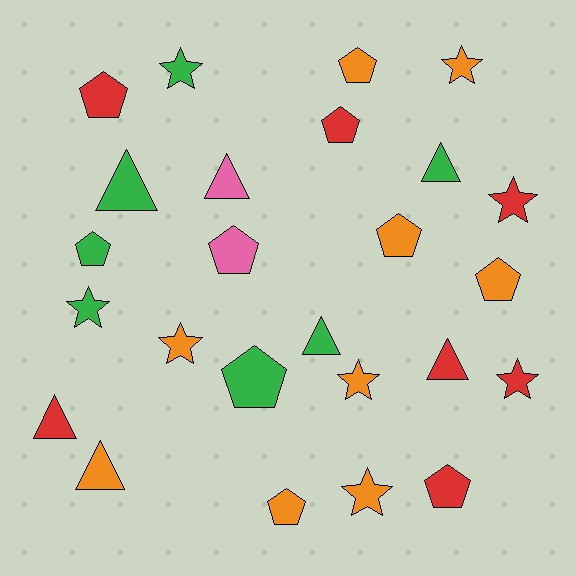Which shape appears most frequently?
Pentagon, with 10 objects.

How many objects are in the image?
There are 25 objects.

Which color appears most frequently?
Orange, with 9 objects.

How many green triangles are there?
There are 3 green triangles.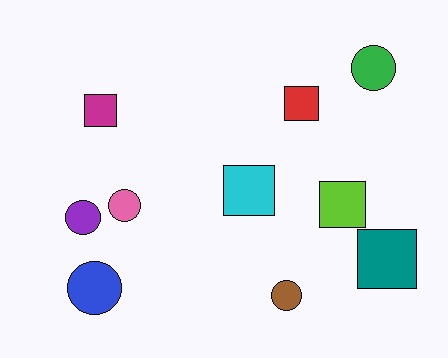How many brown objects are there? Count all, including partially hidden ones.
There is 1 brown object.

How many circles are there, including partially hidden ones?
There are 5 circles.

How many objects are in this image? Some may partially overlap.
There are 10 objects.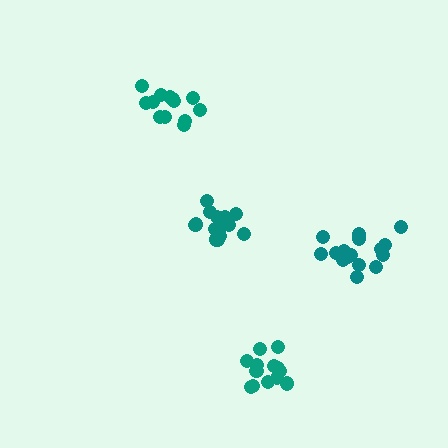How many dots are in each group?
Group 1: 14 dots, Group 2: 16 dots, Group 3: 14 dots, Group 4: 13 dots (57 total).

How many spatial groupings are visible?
There are 4 spatial groupings.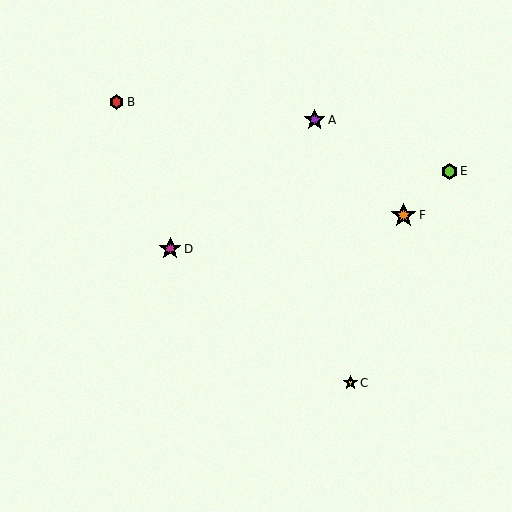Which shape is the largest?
The orange star (labeled F) is the largest.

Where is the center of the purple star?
The center of the purple star is at (315, 120).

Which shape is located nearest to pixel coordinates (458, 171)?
The lime hexagon (labeled E) at (449, 171) is nearest to that location.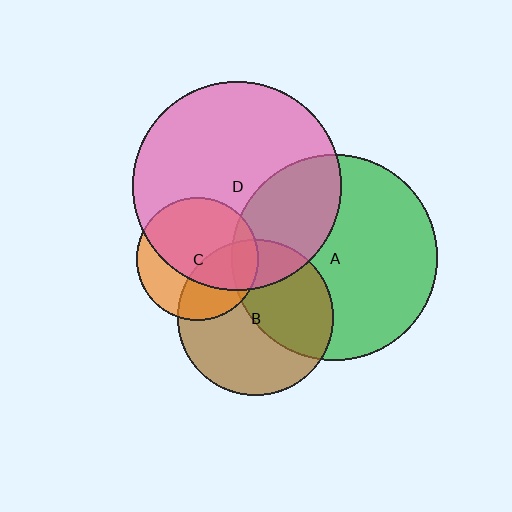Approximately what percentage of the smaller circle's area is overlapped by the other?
Approximately 35%.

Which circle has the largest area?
Circle D (pink).